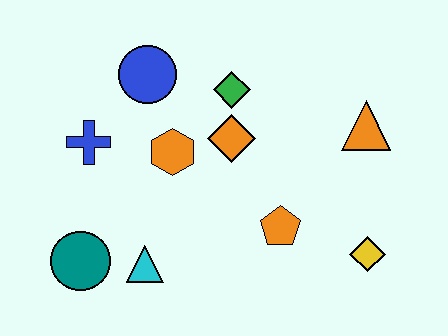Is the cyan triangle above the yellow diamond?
No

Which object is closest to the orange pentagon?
The yellow diamond is closest to the orange pentagon.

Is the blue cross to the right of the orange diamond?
No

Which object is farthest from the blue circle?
The yellow diamond is farthest from the blue circle.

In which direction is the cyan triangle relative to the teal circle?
The cyan triangle is to the right of the teal circle.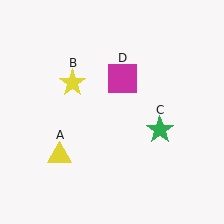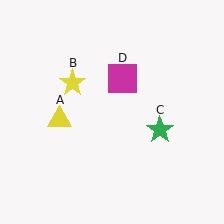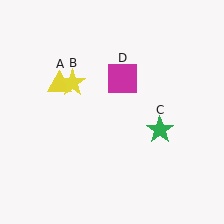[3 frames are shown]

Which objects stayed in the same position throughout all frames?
Yellow star (object B) and green star (object C) and magenta square (object D) remained stationary.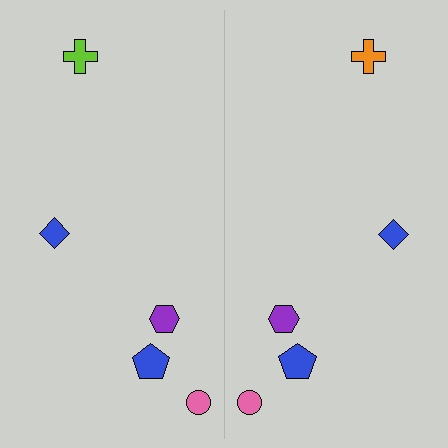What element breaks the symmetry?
The orange cross on the right side breaks the symmetry — its mirror counterpart is lime.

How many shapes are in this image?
There are 10 shapes in this image.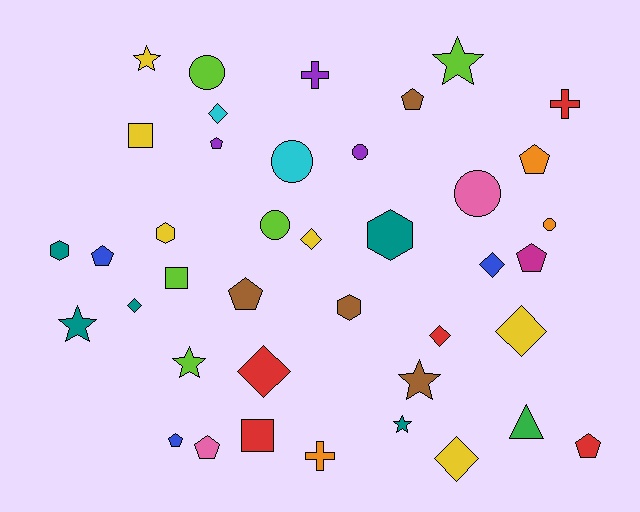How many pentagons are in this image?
There are 9 pentagons.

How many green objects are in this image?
There is 1 green object.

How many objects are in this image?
There are 40 objects.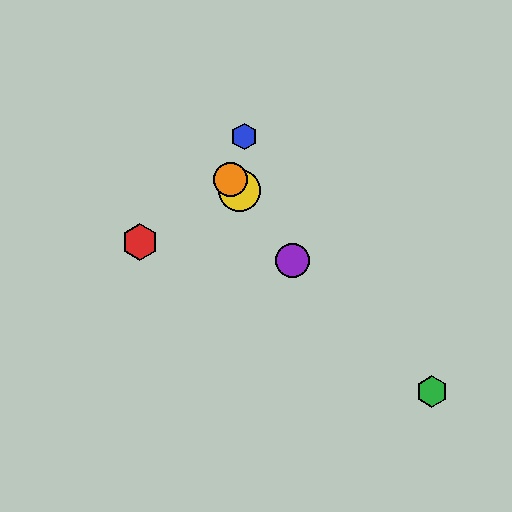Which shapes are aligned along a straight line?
The yellow circle, the purple circle, the orange circle are aligned along a straight line.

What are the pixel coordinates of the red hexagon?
The red hexagon is at (140, 242).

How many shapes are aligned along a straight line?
3 shapes (the yellow circle, the purple circle, the orange circle) are aligned along a straight line.